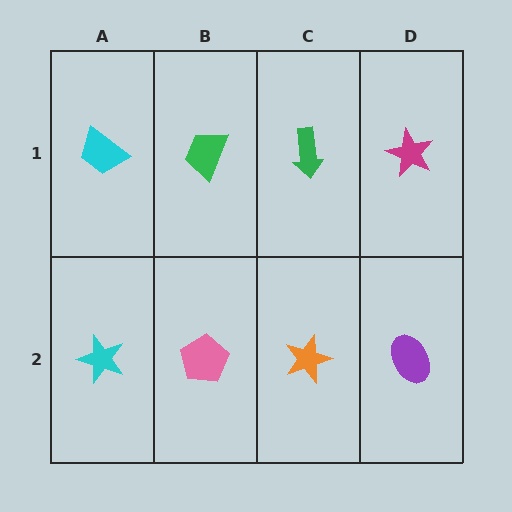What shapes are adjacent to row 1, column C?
An orange star (row 2, column C), a green trapezoid (row 1, column B), a magenta star (row 1, column D).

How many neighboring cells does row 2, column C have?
3.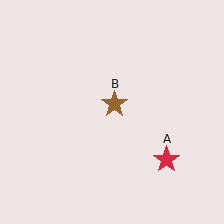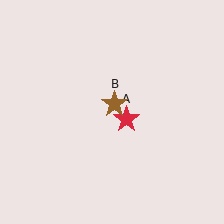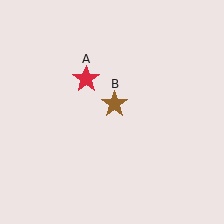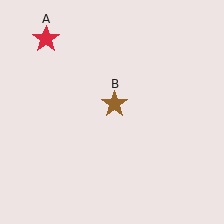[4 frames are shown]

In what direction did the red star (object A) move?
The red star (object A) moved up and to the left.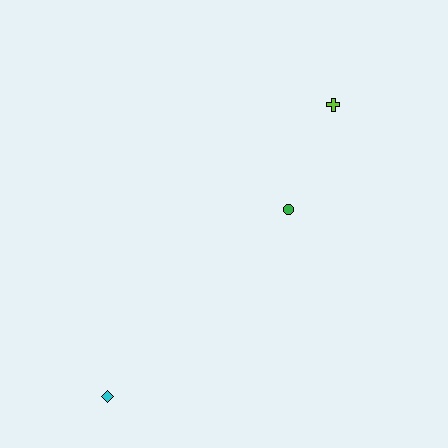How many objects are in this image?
There are 3 objects.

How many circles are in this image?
There is 1 circle.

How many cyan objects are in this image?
There is 1 cyan object.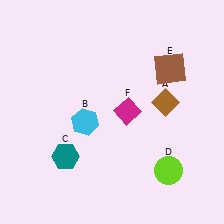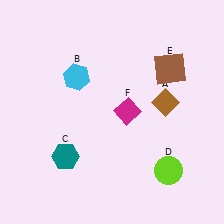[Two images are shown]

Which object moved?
The cyan hexagon (B) moved up.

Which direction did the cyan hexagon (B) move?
The cyan hexagon (B) moved up.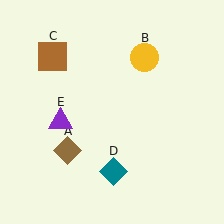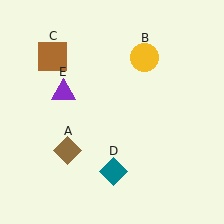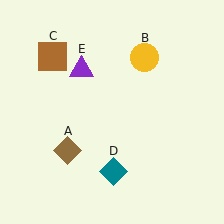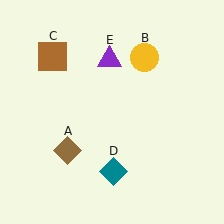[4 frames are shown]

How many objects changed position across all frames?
1 object changed position: purple triangle (object E).